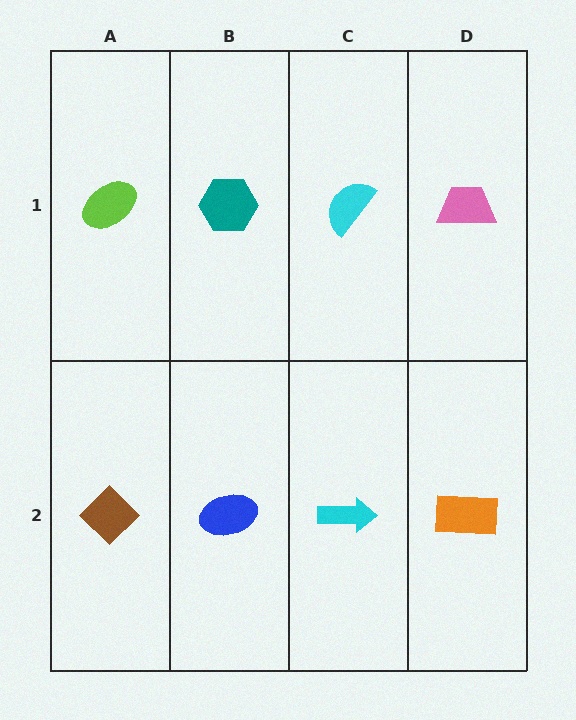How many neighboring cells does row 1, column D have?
2.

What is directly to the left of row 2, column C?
A blue ellipse.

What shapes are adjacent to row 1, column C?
A cyan arrow (row 2, column C), a teal hexagon (row 1, column B), a pink trapezoid (row 1, column D).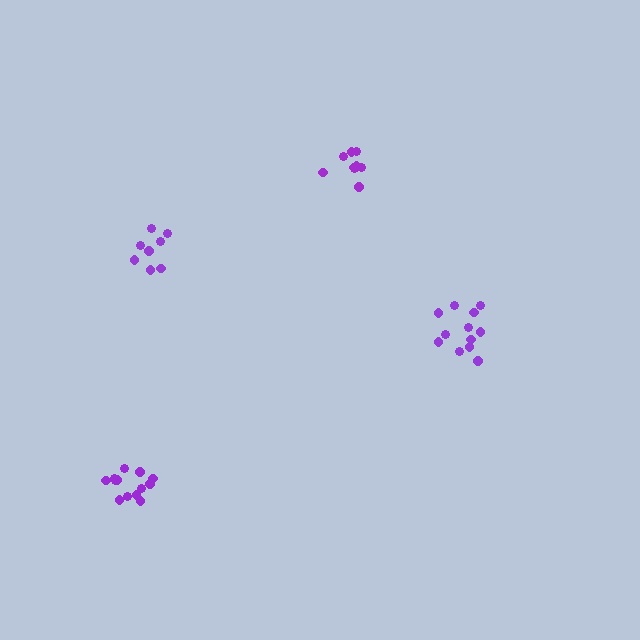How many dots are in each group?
Group 1: 9 dots, Group 2: 13 dots, Group 3: 12 dots, Group 4: 8 dots (42 total).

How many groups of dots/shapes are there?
There are 4 groups.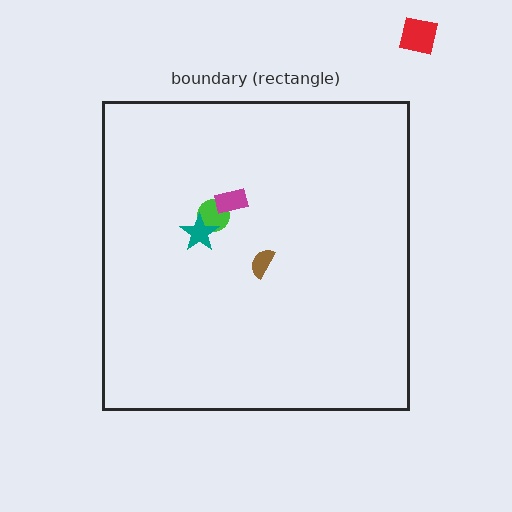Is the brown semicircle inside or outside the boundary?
Inside.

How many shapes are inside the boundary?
4 inside, 1 outside.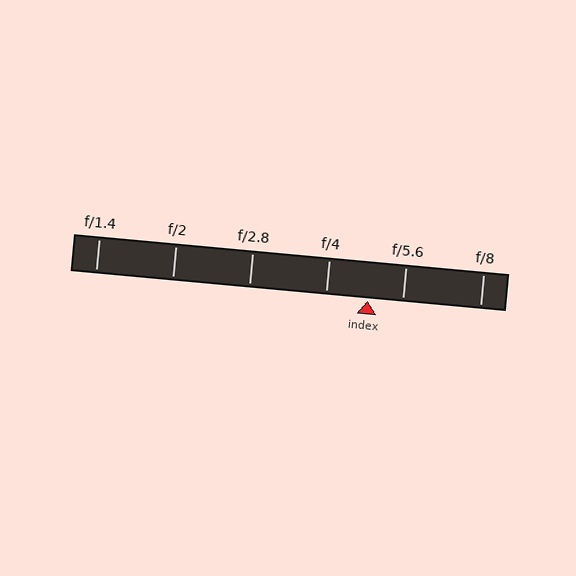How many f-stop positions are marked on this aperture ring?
There are 6 f-stop positions marked.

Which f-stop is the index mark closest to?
The index mark is closest to f/5.6.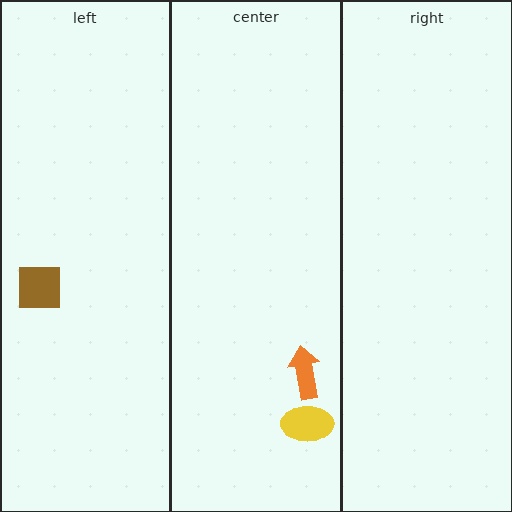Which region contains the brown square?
The left region.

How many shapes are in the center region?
2.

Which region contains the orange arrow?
The center region.